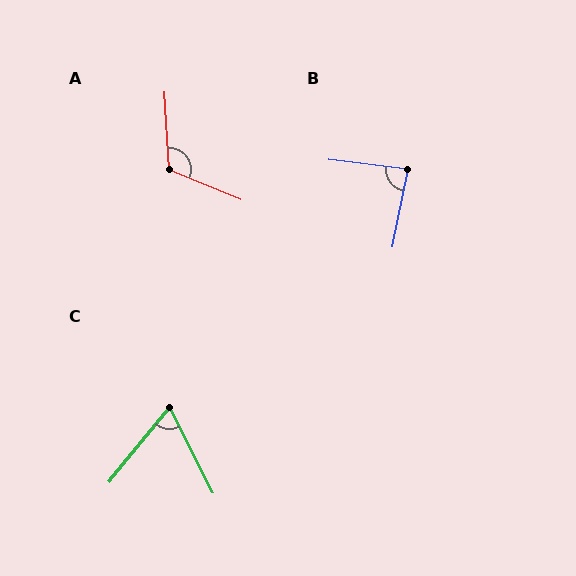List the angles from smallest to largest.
C (66°), B (85°), A (115°).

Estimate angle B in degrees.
Approximately 85 degrees.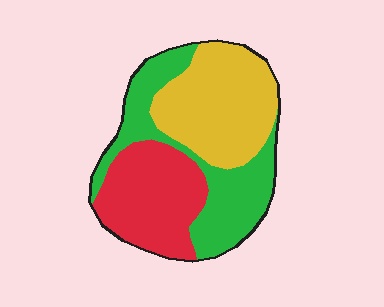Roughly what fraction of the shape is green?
Green takes up between a quarter and a half of the shape.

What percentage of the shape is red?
Red covers around 30% of the shape.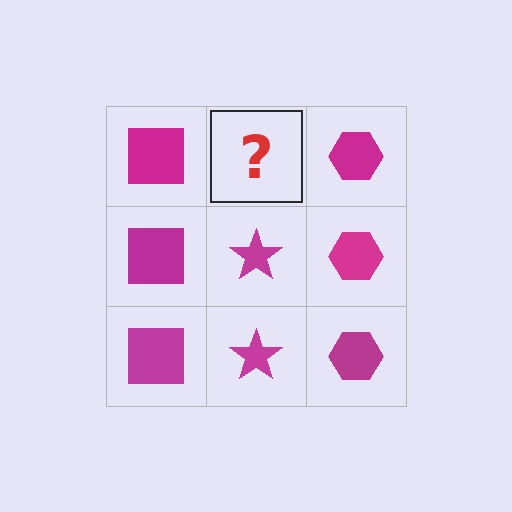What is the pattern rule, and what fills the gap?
The rule is that each column has a consistent shape. The gap should be filled with a magenta star.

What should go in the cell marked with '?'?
The missing cell should contain a magenta star.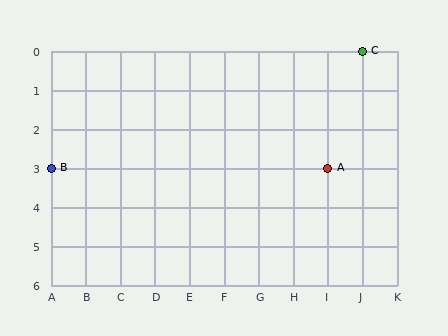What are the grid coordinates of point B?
Point B is at grid coordinates (A, 3).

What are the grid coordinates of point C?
Point C is at grid coordinates (J, 0).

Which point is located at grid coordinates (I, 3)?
Point A is at (I, 3).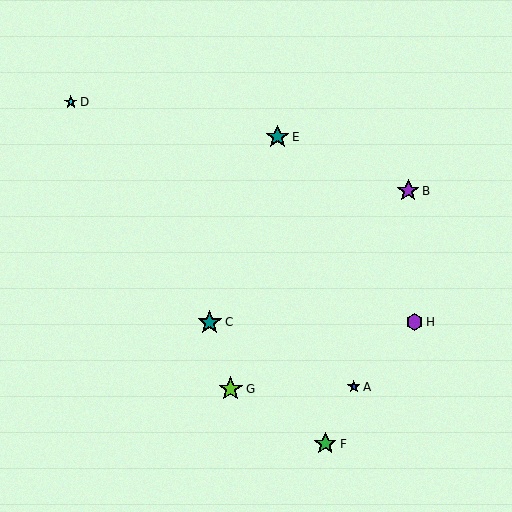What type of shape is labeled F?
Shape F is a green star.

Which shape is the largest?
The lime star (labeled G) is the largest.